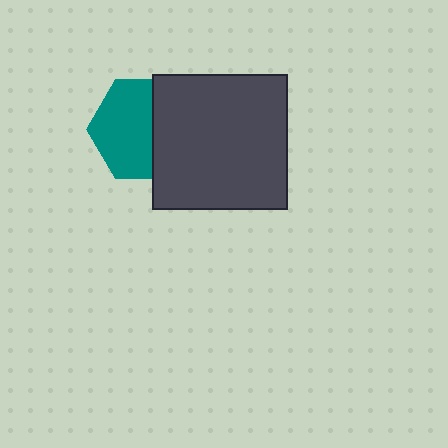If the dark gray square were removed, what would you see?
You would see the complete teal hexagon.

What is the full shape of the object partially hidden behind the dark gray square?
The partially hidden object is a teal hexagon.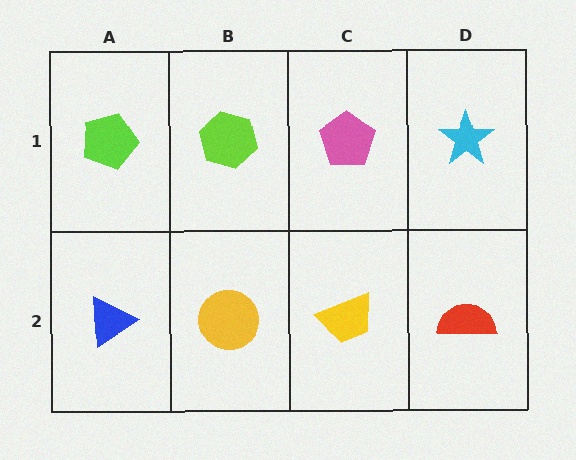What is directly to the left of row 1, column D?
A pink pentagon.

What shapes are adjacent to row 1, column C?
A yellow trapezoid (row 2, column C), a lime hexagon (row 1, column B), a cyan star (row 1, column D).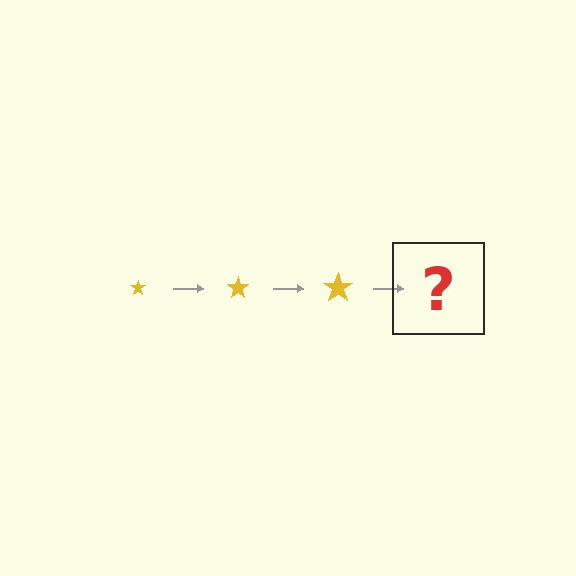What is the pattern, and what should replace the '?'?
The pattern is that the star gets progressively larger each step. The '?' should be a yellow star, larger than the previous one.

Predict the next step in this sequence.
The next step is a yellow star, larger than the previous one.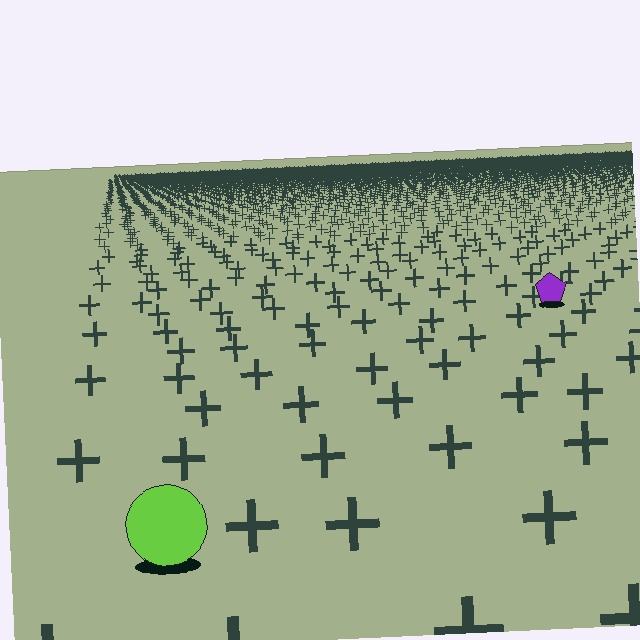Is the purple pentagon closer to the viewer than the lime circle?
No. The lime circle is closer — you can tell from the texture gradient: the ground texture is coarser near it.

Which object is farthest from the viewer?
The purple pentagon is farthest from the viewer. It appears smaller and the ground texture around it is denser.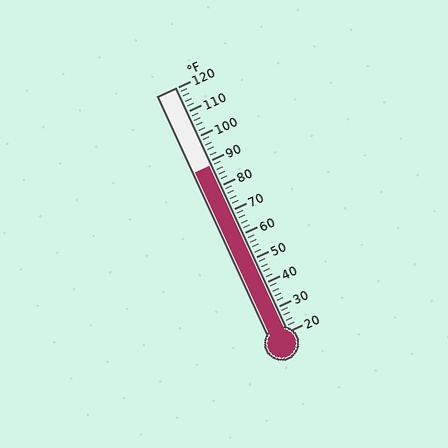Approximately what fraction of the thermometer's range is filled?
The thermometer is filled to approximately 70% of its range.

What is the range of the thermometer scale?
The thermometer scale ranges from 20°F to 120°F.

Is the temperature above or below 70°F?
The temperature is above 70°F.